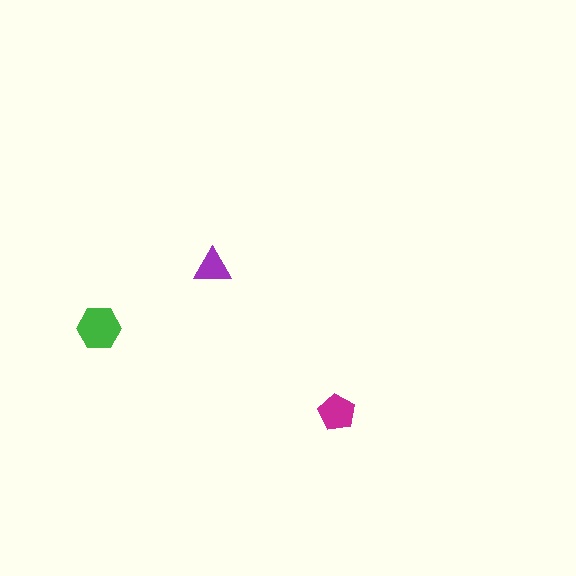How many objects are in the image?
There are 3 objects in the image.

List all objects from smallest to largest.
The purple triangle, the magenta pentagon, the green hexagon.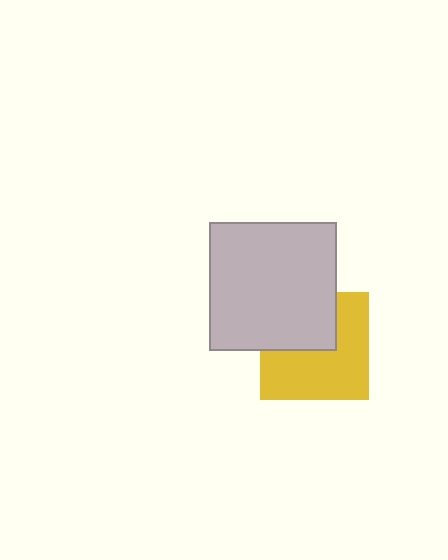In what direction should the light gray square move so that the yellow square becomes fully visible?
The light gray square should move up. That is the shortest direction to clear the overlap and leave the yellow square fully visible.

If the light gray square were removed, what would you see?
You would see the complete yellow square.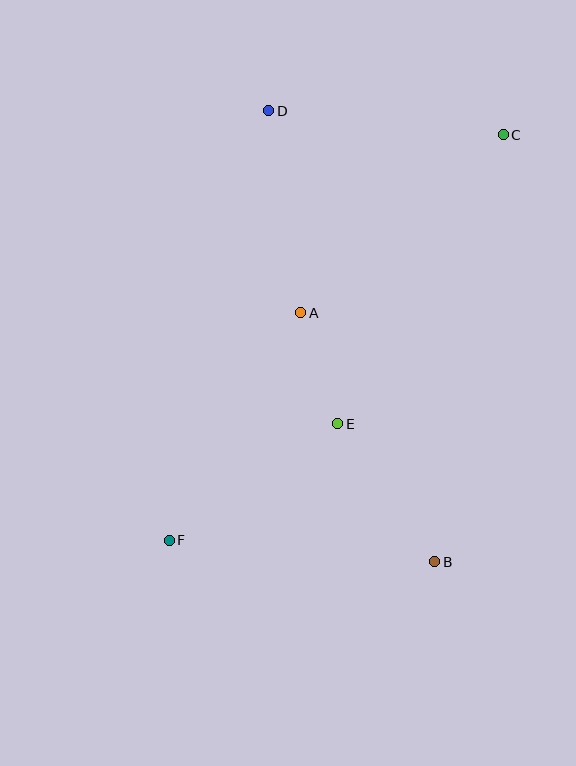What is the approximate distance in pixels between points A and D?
The distance between A and D is approximately 205 pixels.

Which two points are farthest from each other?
Points C and F are farthest from each other.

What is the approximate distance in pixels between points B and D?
The distance between B and D is approximately 481 pixels.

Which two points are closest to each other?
Points A and E are closest to each other.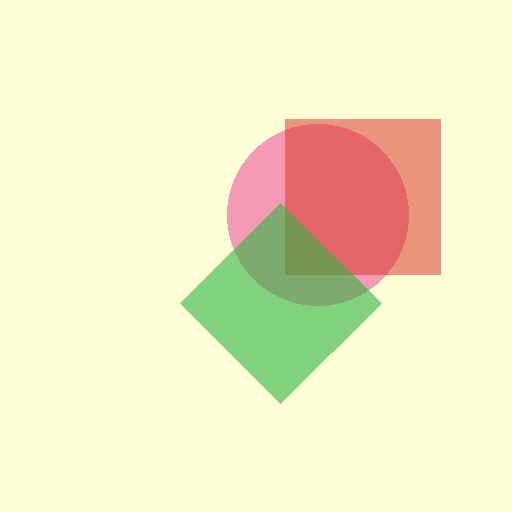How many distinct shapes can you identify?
There are 3 distinct shapes: a pink circle, a red square, a green diamond.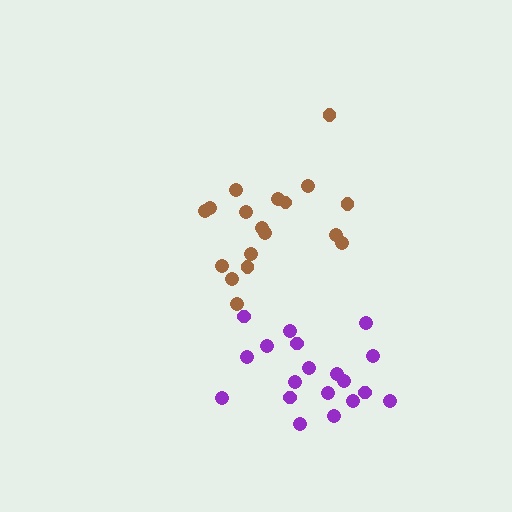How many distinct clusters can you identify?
There are 2 distinct clusters.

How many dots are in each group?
Group 1: 18 dots, Group 2: 19 dots (37 total).